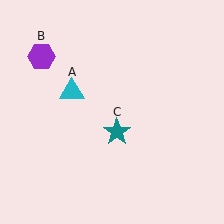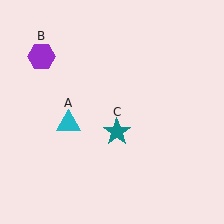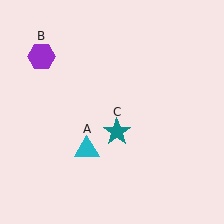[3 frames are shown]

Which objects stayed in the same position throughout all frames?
Purple hexagon (object B) and teal star (object C) remained stationary.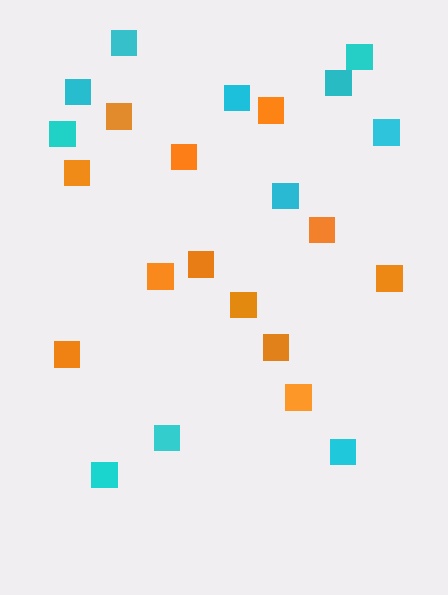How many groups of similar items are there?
There are 2 groups: one group of cyan squares (11) and one group of orange squares (12).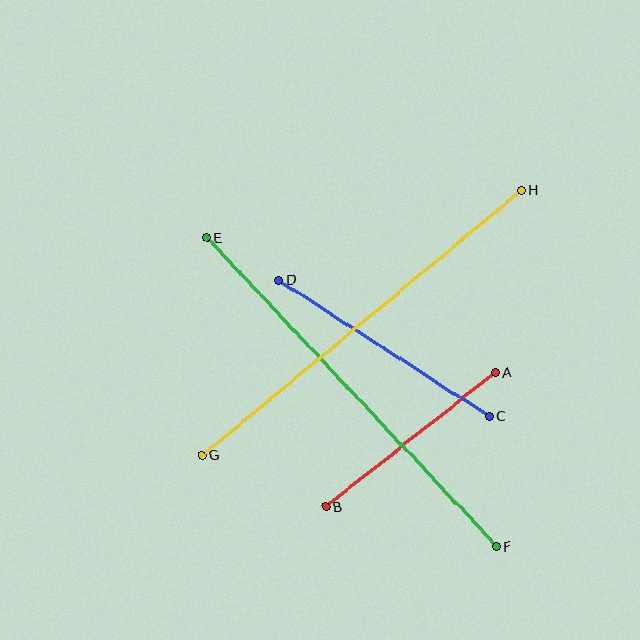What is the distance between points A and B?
The distance is approximately 216 pixels.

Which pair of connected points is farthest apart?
Points E and F are farthest apart.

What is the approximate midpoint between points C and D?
The midpoint is at approximately (384, 348) pixels.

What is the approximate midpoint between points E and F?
The midpoint is at approximately (352, 392) pixels.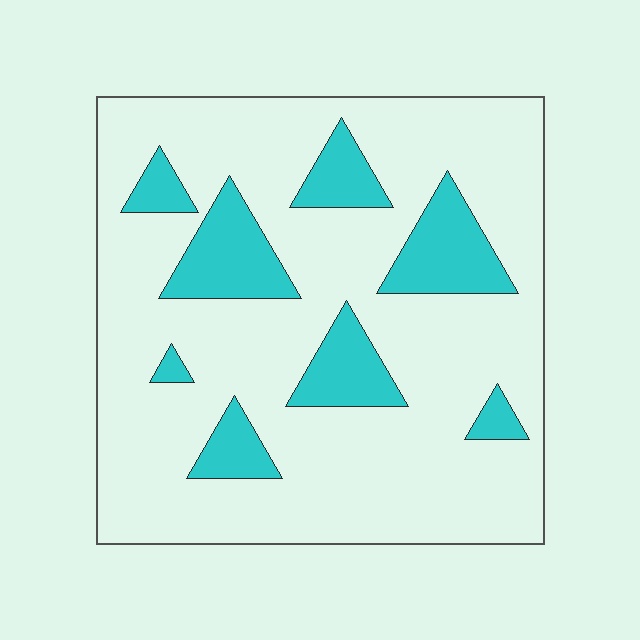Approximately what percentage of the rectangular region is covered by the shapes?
Approximately 20%.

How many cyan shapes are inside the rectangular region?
8.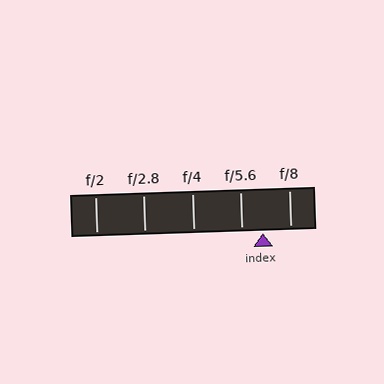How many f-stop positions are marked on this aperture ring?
There are 5 f-stop positions marked.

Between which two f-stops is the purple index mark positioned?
The index mark is between f/5.6 and f/8.